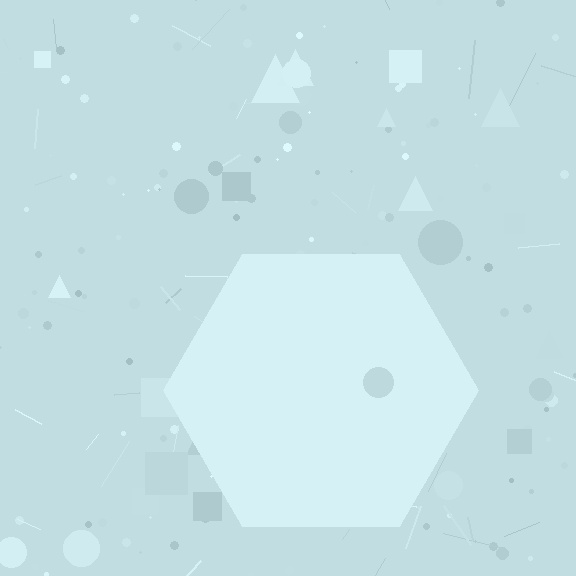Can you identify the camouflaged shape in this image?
The camouflaged shape is a hexagon.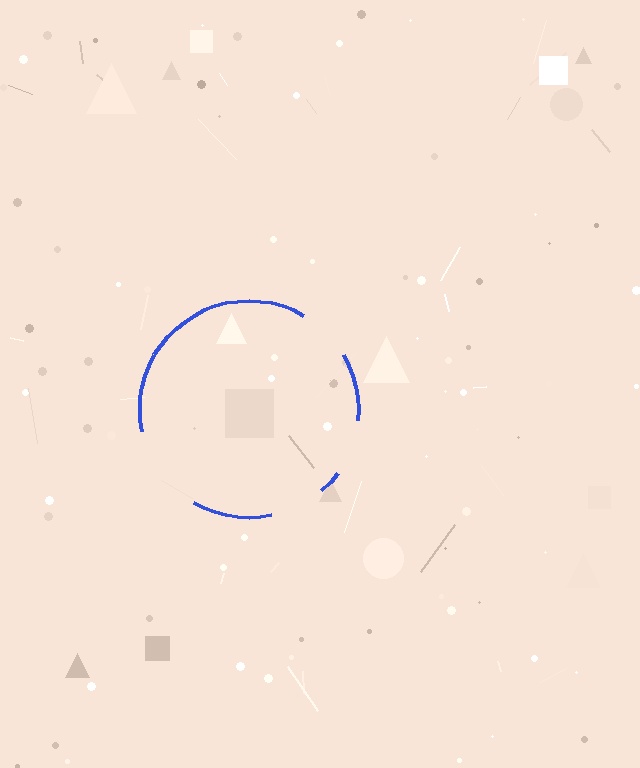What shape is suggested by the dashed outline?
The dashed outline suggests a circle.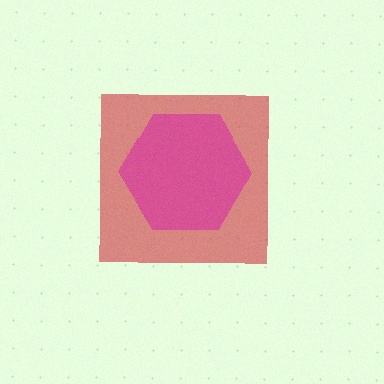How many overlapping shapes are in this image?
There are 2 overlapping shapes in the image.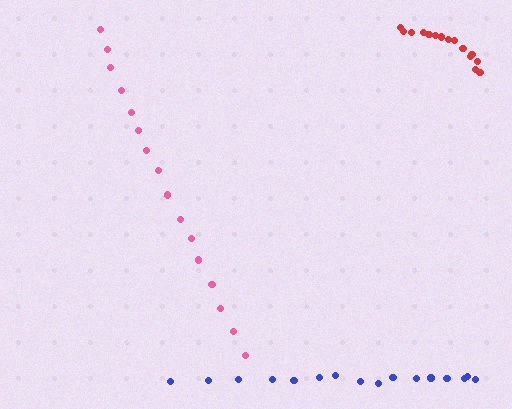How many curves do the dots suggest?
There are 3 distinct paths.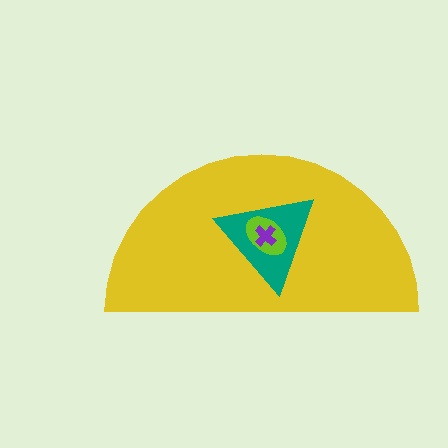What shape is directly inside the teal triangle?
The lime ellipse.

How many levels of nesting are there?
4.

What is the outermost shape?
The yellow semicircle.